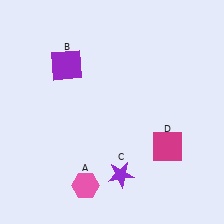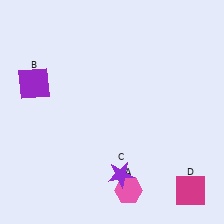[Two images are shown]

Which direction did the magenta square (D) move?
The magenta square (D) moved down.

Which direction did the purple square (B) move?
The purple square (B) moved left.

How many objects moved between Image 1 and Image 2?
3 objects moved between the two images.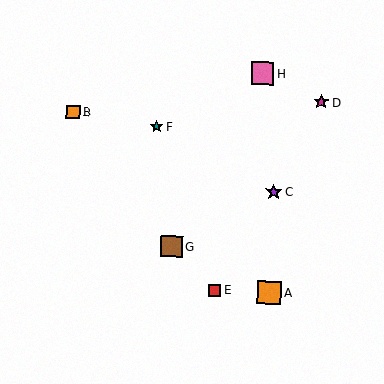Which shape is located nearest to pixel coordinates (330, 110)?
The magenta star (labeled D) at (321, 102) is nearest to that location.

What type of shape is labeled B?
Shape B is an orange square.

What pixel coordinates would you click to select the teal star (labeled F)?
Click at (157, 126) to select the teal star F.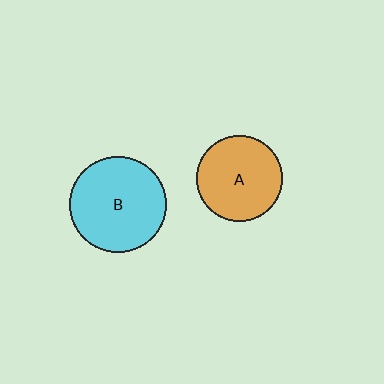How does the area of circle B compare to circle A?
Approximately 1.3 times.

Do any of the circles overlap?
No, none of the circles overlap.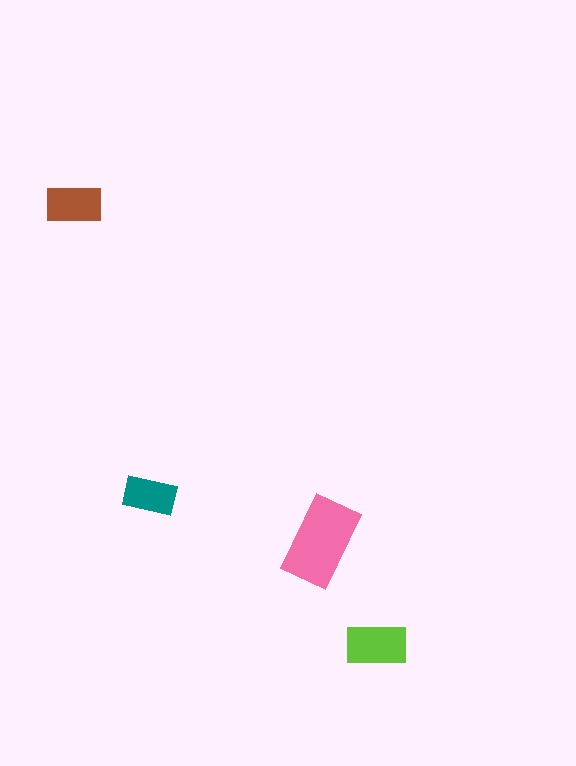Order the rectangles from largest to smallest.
the pink one, the lime one, the brown one, the teal one.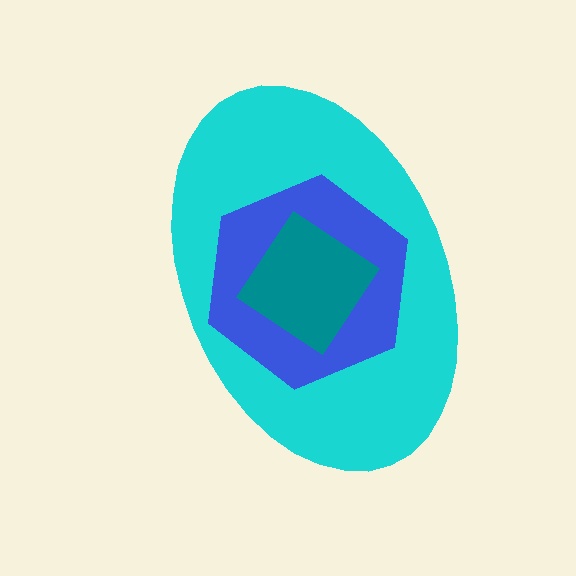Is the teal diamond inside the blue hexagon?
Yes.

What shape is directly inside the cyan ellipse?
The blue hexagon.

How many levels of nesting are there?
3.